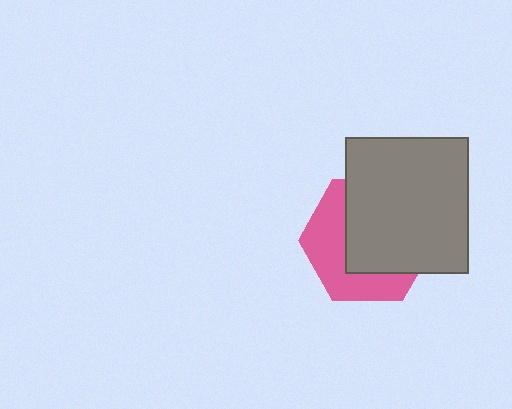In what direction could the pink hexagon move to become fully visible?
The pink hexagon could move toward the lower-left. That would shift it out from behind the gray rectangle entirely.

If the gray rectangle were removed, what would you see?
You would see the complete pink hexagon.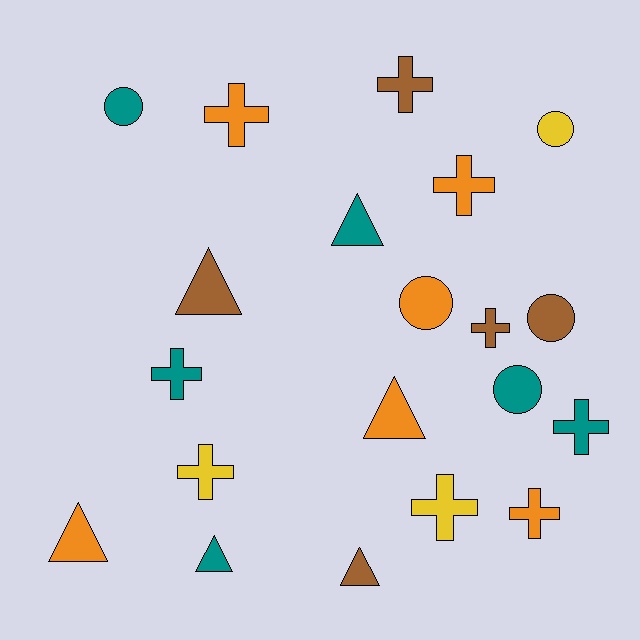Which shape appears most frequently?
Cross, with 9 objects.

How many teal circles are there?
There are 2 teal circles.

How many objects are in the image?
There are 20 objects.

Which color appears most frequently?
Orange, with 6 objects.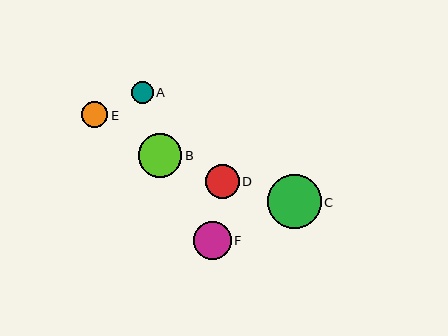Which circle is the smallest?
Circle A is the smallest with a size of approximately 21 pixels.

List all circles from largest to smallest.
From largest to smallest: C, B, F, D, E, A.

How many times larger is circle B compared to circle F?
Circle B is approximately 1.2 times the size of circle F.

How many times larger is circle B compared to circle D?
Circle B is approximately 1.3 times the size of circle D.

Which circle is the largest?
Circle C is the largest with a size of approximately 54 pixels.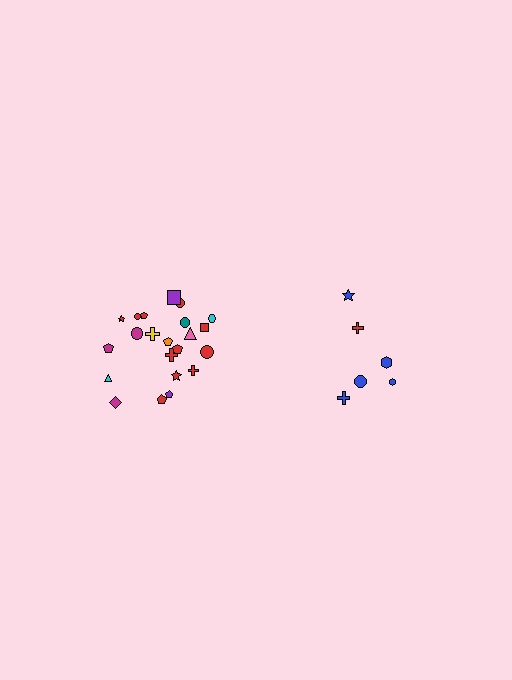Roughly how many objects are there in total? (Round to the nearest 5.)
Roughly 30 objects in total.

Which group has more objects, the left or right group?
The left group.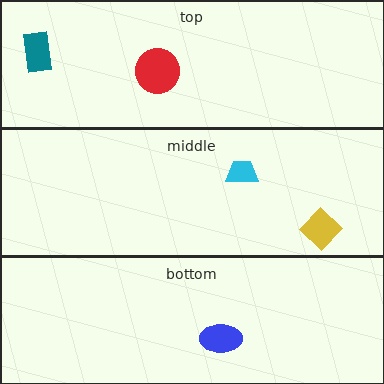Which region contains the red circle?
The top region.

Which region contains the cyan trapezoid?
The middle region.